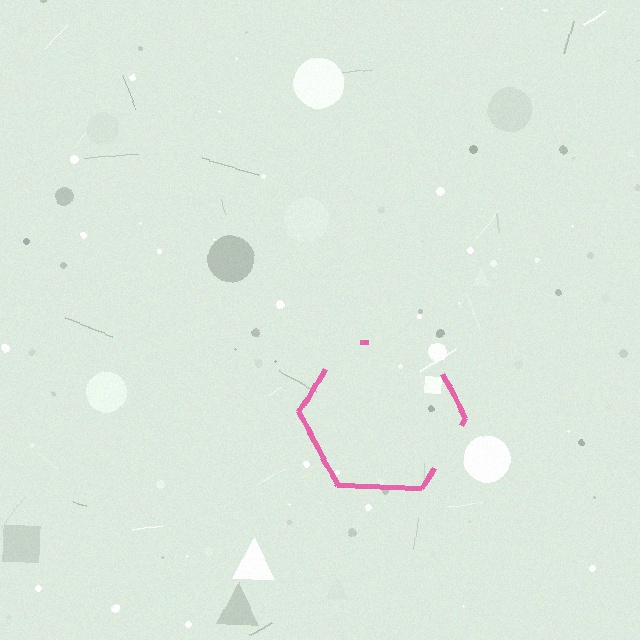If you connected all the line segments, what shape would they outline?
They would outline a hexagon.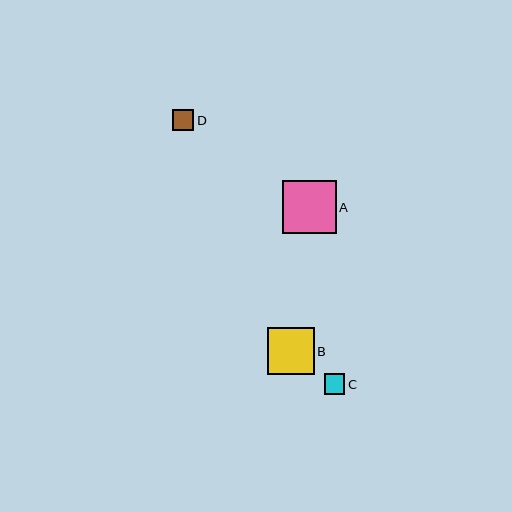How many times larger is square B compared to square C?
Square B is approximately 2.3 times the size of square C.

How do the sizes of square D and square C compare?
Square D and square C are approximately the same size.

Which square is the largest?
Square A is the largest with a size of approximately 54 pixels.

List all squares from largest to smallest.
From largest to smallest: A, B, D, C.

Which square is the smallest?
Square C is the smallest with a size of approximately 20 pixels.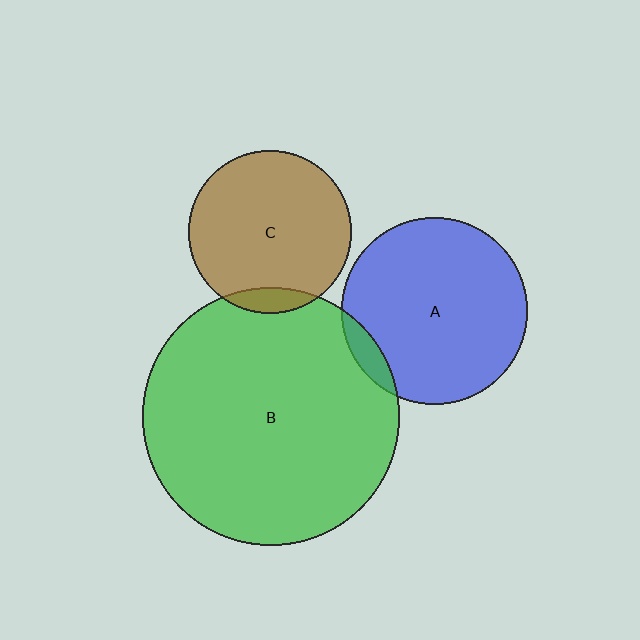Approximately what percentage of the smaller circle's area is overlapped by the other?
Approximately 10%.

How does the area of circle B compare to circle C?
Approximately 2.5 times.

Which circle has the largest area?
Circle B (green).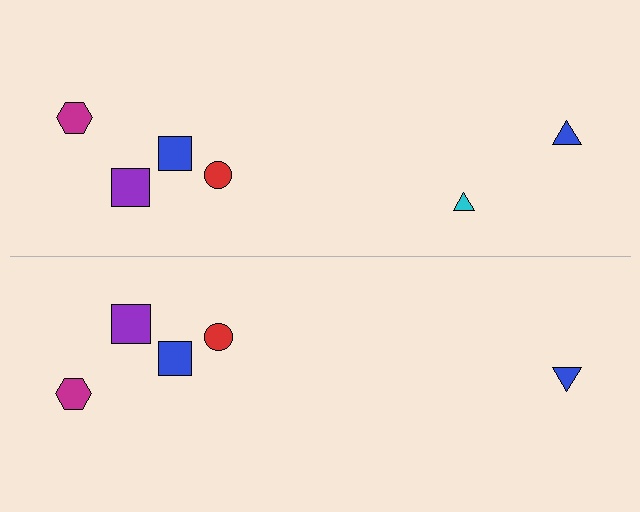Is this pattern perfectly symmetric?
No, the pattern is not perfectly symmetric. A cyan triangle is missing from the bottom side.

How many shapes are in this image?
There are 11 shapes in this image.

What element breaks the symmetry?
A cyan triangle is missing from the bottom side.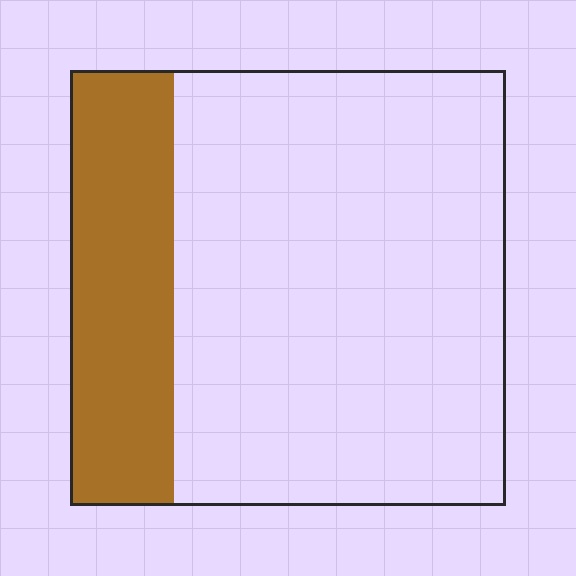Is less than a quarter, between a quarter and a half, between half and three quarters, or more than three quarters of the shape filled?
Less than a quarter.